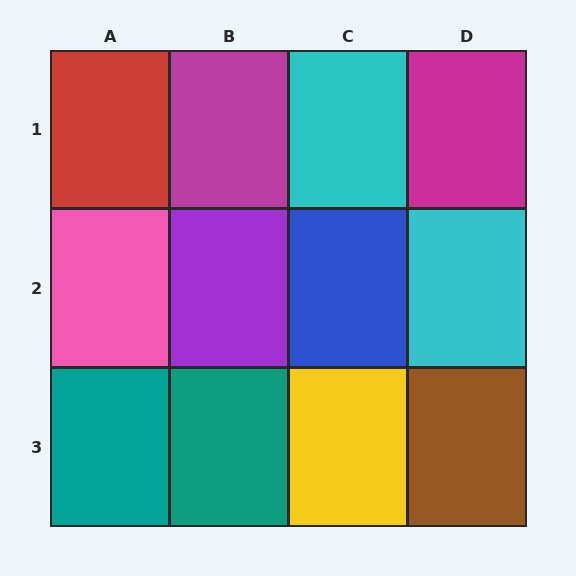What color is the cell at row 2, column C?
Blue.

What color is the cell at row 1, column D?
Magenta.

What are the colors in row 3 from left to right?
Teal, teal, yellow, brown.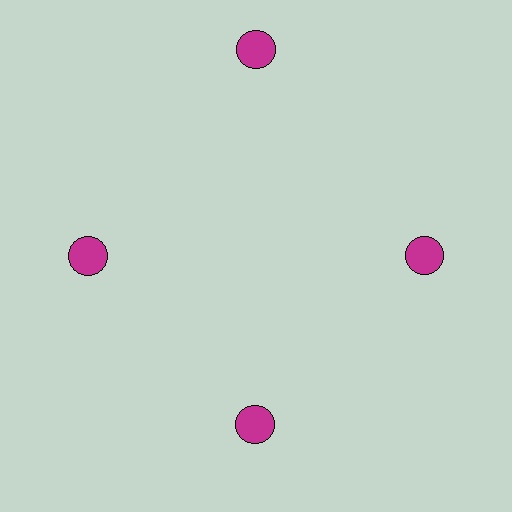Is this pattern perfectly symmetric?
No. The 4 magenta circles are arranged in a ring, but one element near the 12 o'clock position is pushed outward from the center, breaking the 4-fold rotational symmetry.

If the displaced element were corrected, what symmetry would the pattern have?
It would have 4-fold rotational symmetry — the pattern would map onto itself every 90 degrees.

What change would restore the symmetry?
The symmetry would be restored by moving it inward, back onto the ring so that all 4 circles sit at equal angles and equal distance from the center.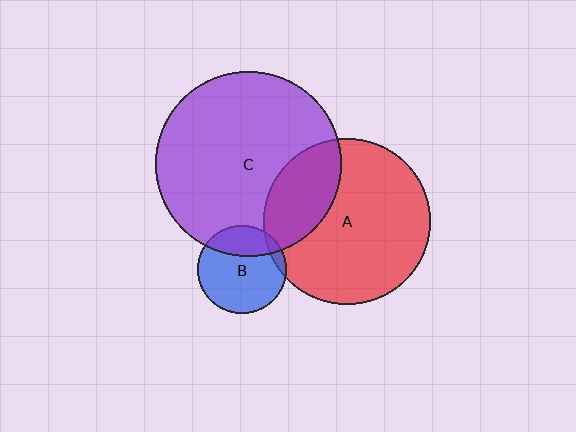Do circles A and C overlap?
Yes.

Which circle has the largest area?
Circle C (purple).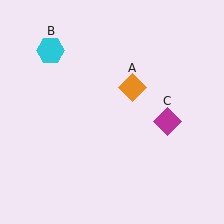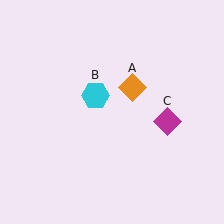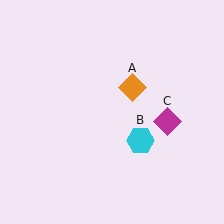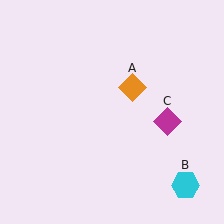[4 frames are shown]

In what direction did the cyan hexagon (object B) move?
The cyan hexagon (object B) moved down and to the right.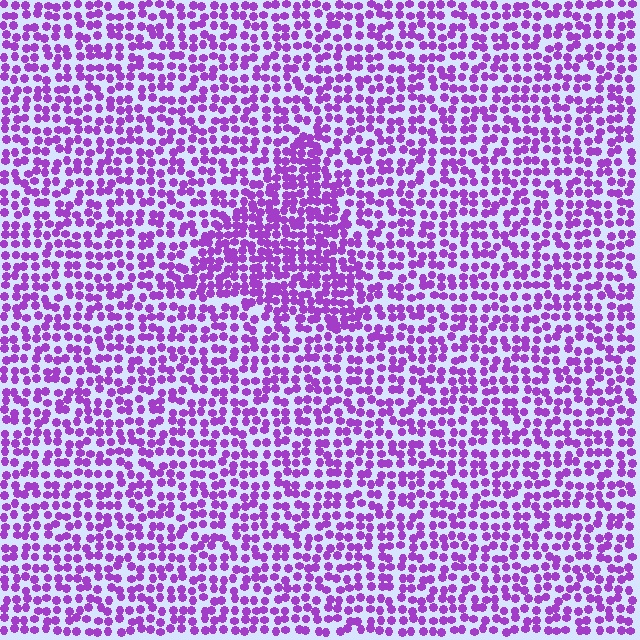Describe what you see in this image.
The image contains small purple elements arranged at two different densities. A triangle-shaped region is visible where the elements are more densely packed than the surrounding area.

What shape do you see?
I see a triangle.